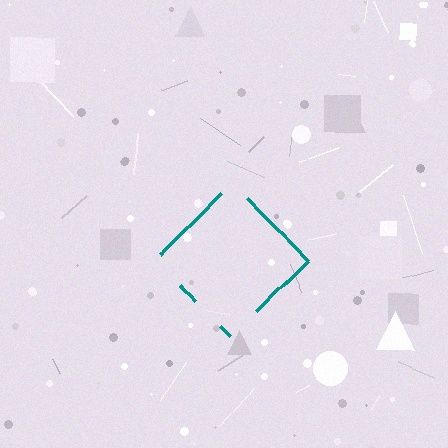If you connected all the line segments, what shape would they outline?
They would outline a diamond.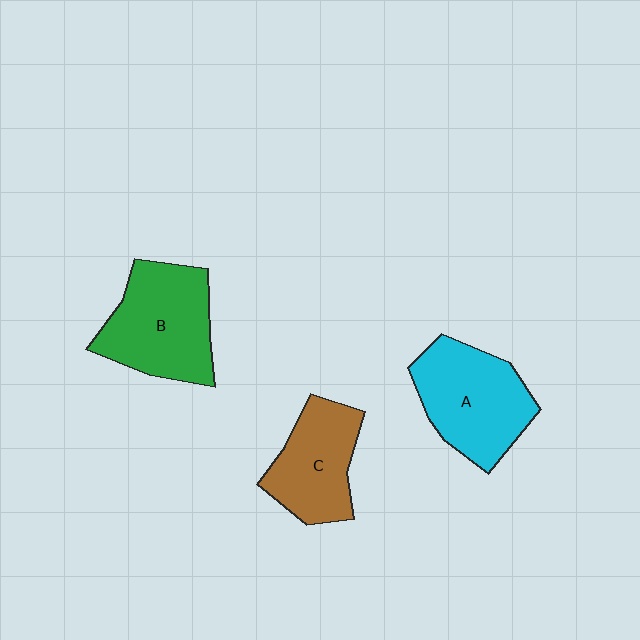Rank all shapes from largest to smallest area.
From largest to smallest: B (green), A (cyan), C (brown).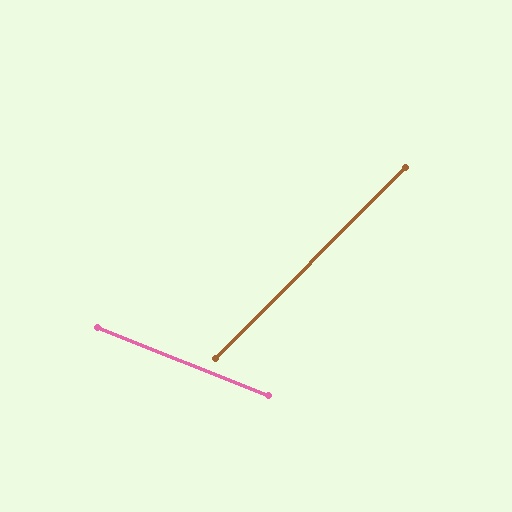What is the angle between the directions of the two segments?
Approximately 67 degrees.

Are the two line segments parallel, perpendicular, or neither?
Neither parallel nor perpendicular — they differ by about 67°.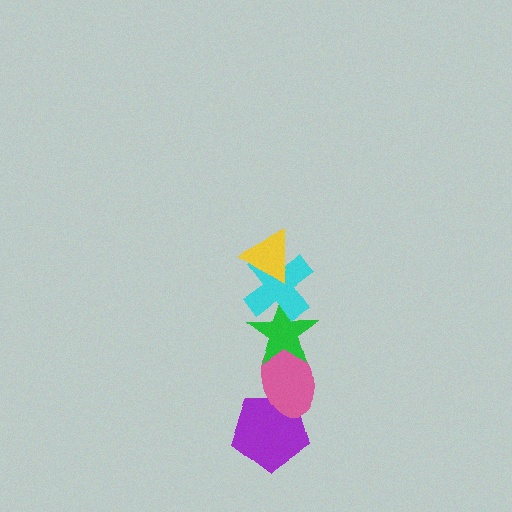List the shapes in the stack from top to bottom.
From top to bottom: the yellow triangle, the cyan cross, the green star, the pink ellipse, the purple pentagon.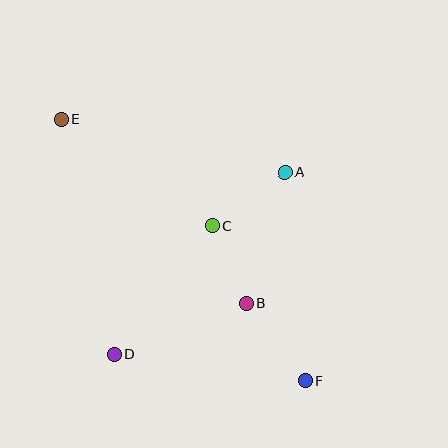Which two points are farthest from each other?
Points E and F are farthest from each other.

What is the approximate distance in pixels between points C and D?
The distance between C and D is approximately 162 pixels.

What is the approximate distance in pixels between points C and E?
The distance between C and E is approximately 184 pixels.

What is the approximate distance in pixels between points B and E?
The distance between B and E is approximately 261 pixels.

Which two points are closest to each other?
Points B and C are closest to each other.